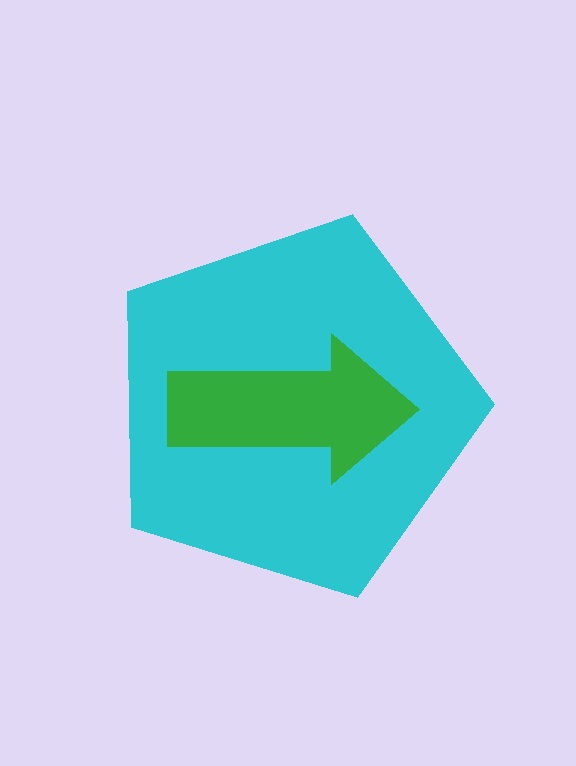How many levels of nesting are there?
2.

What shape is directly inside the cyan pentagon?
The green arrow.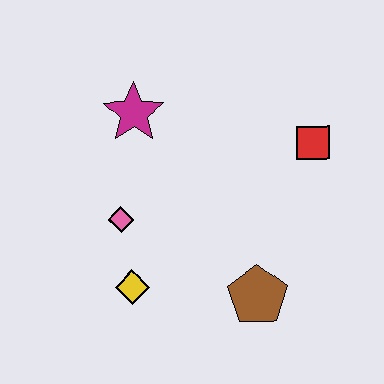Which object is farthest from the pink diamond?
The red square is farthest from the pink diamond.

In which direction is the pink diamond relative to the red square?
The pink diamond is to the left of the red square.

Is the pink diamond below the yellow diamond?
No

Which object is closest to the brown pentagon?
The yellow diamond is closest to the brown pentagon.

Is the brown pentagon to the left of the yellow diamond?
No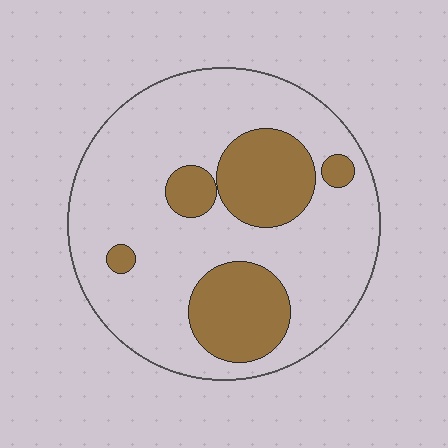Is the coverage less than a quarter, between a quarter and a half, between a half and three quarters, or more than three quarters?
Between a quarter and a half.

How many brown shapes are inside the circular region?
5.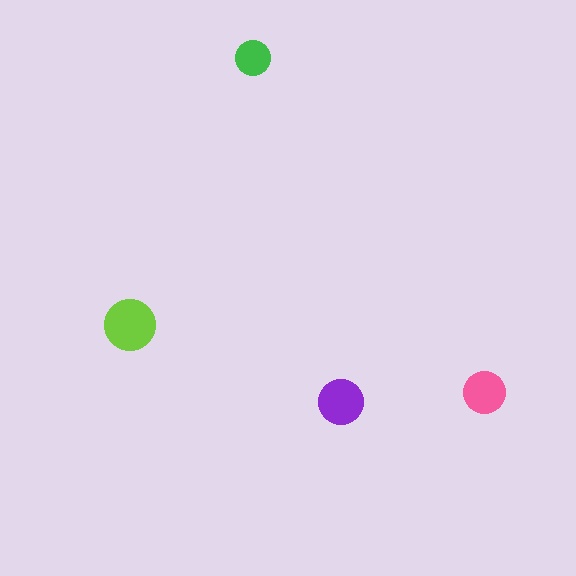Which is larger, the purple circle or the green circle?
The purple one.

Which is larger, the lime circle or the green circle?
The lime one.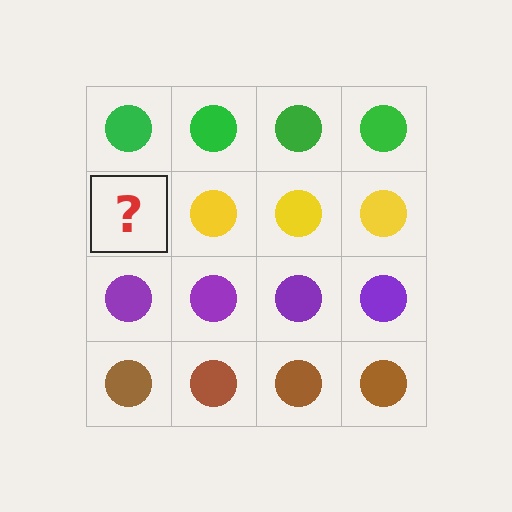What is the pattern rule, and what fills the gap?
The rule is that each row has a consistent color. The gap should be filled with a yellow circle.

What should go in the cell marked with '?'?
The missing cell should contain a yellow circle.